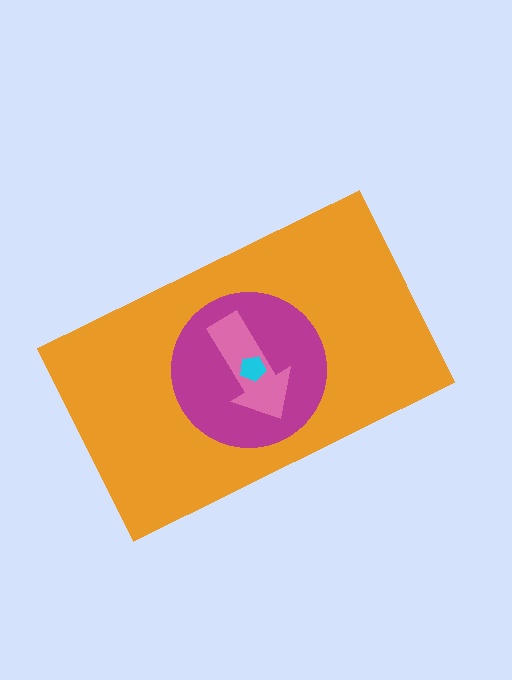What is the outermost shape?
The orange rectangle.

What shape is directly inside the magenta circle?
The pink arrow.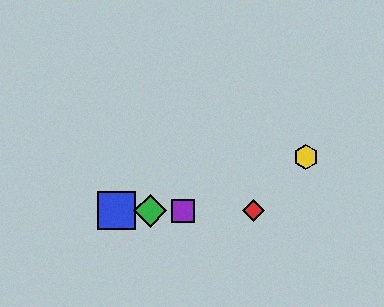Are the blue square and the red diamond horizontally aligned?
Yes, both are at y≈211.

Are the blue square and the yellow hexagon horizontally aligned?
No, the blue square is at y≈211 and the yellow hexagon is at y≈157.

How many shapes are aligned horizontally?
4 shapes (the red diamond, the blue square, the green diamond, the purple square) are aligned horizontally.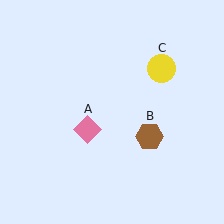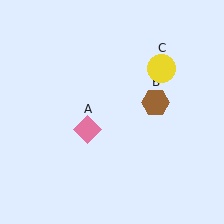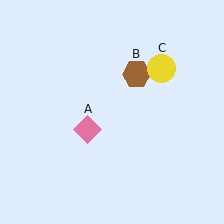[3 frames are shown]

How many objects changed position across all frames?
1 object changed position: brown hexagon (object B).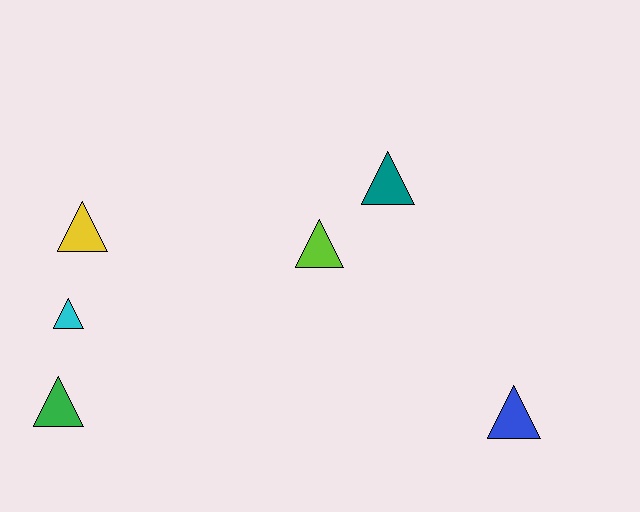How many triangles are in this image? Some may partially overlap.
There are 6 triangles.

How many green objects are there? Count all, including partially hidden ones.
There is 1 green object.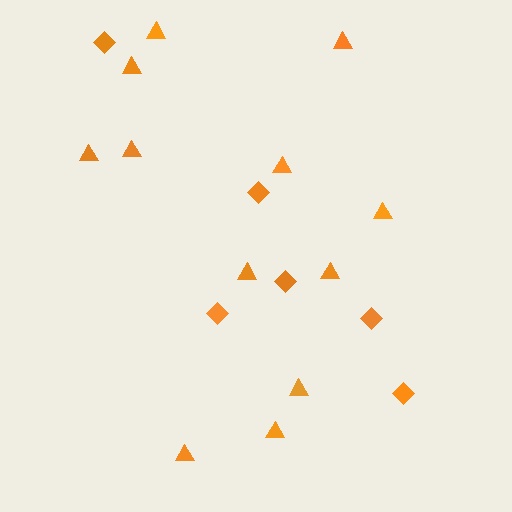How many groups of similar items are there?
There are 2 groups: one group of triangles (12) and one group of diamonds (6).